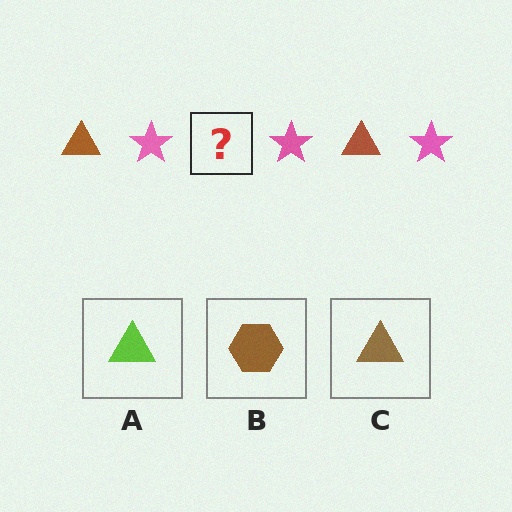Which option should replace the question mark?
Option C.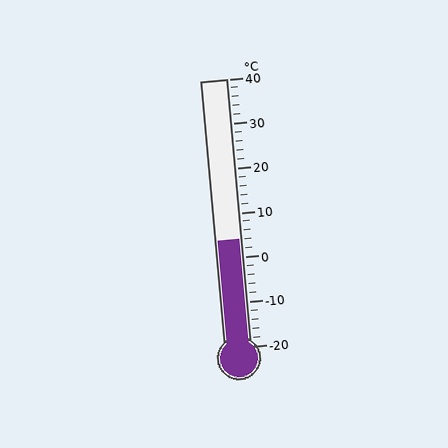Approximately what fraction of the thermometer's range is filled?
The thermometer is filled to approximately 40% of its range.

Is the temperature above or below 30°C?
The temperature is below 30°C.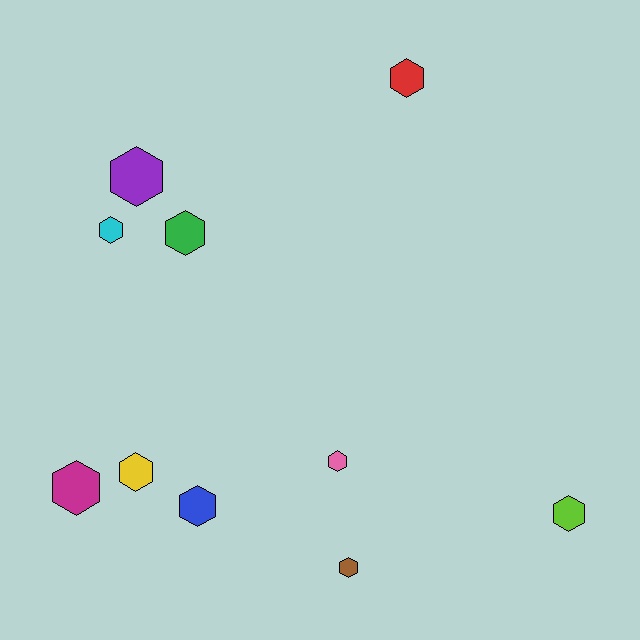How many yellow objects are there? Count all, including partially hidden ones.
There is 1 yellow object.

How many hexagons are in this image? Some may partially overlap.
There are 10 hexagons.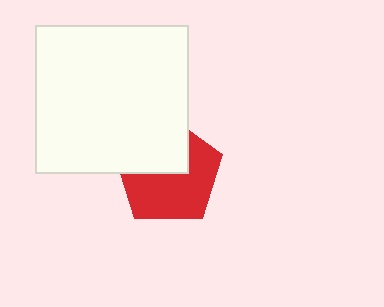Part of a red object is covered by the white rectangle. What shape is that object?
It is a pentagon.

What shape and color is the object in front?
The object in front is a white rectangle.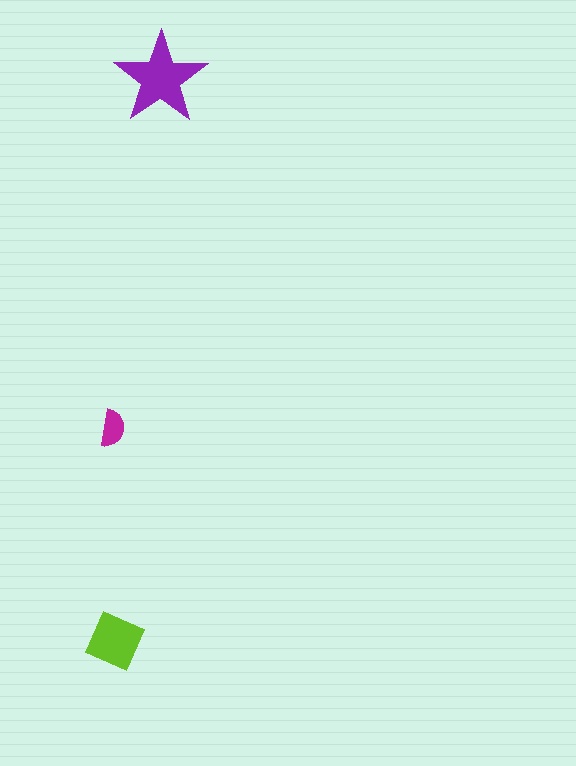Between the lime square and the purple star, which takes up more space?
The purple star.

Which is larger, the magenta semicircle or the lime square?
The lime square.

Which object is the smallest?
The magenta semicircle.